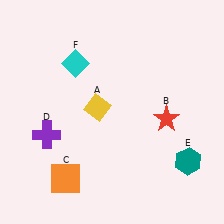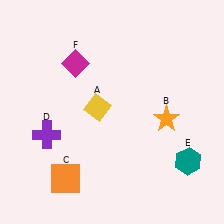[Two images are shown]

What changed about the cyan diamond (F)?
In Image 1, F is cyan. In Image 2, it changed to magenta.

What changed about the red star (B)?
In Image 1, B is red. In Image 2, it changed to orange.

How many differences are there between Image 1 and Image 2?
There are 2 differences between the two images.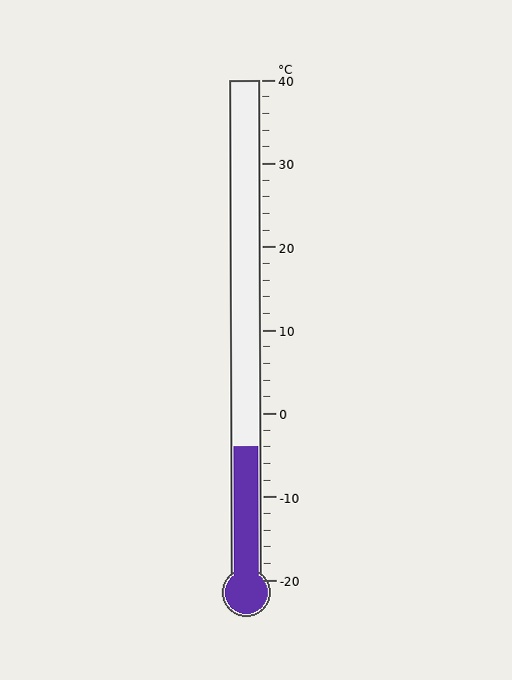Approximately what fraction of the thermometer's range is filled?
The thermometer is filled to approximately 25% of its range.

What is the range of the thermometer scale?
The thermometer scale ranges from -20°C to 40°C.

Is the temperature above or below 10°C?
The temperature is below 10°C.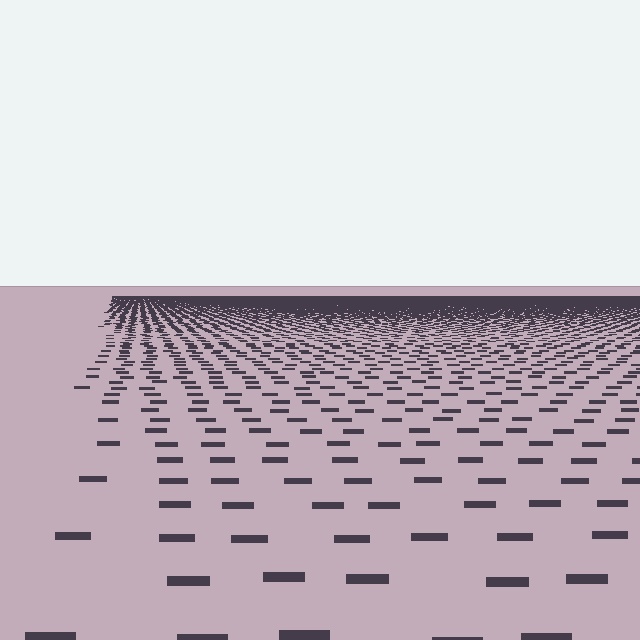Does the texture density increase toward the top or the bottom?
Density increases toward the top.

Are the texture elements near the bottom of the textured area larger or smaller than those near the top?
Larger. Near the bottom, elements are closer to the viewer and appear at a bigger on-screen size.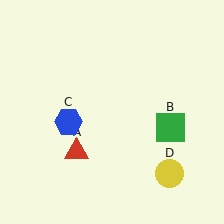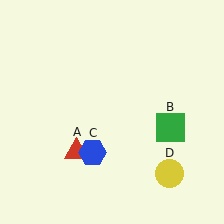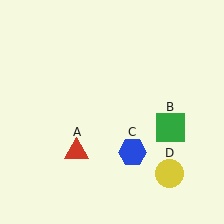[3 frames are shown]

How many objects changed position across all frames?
1 object changed position: blue hexagon (object C).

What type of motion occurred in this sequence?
The blue hexagon (object C) rotated counterclockwise around the center of the scene.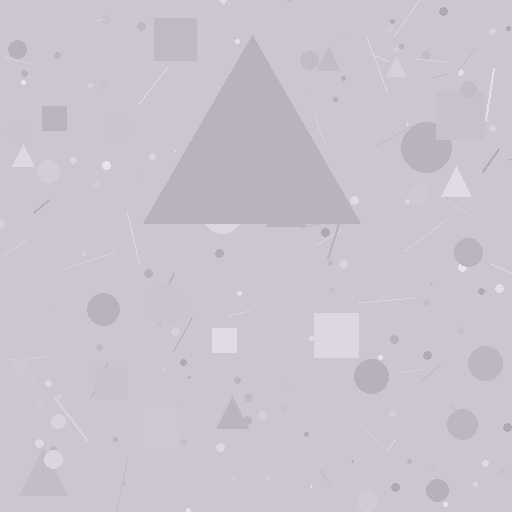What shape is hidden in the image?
A triangle is hidden in the image.